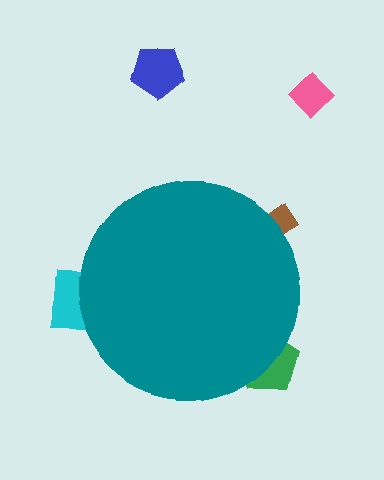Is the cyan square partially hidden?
Yes, the cyan square is partially hidden behind the teal circle.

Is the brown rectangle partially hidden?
Yes, the brown rectangle is partially hidden behind the teal circle.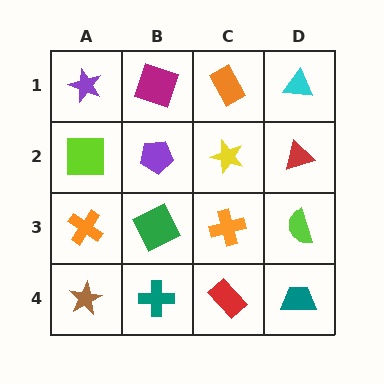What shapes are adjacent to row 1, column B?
A purple pentagon (row 2, column B), a purple star (row 1, column A), an orange rectangle (row 1, column C).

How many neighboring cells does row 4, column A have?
2.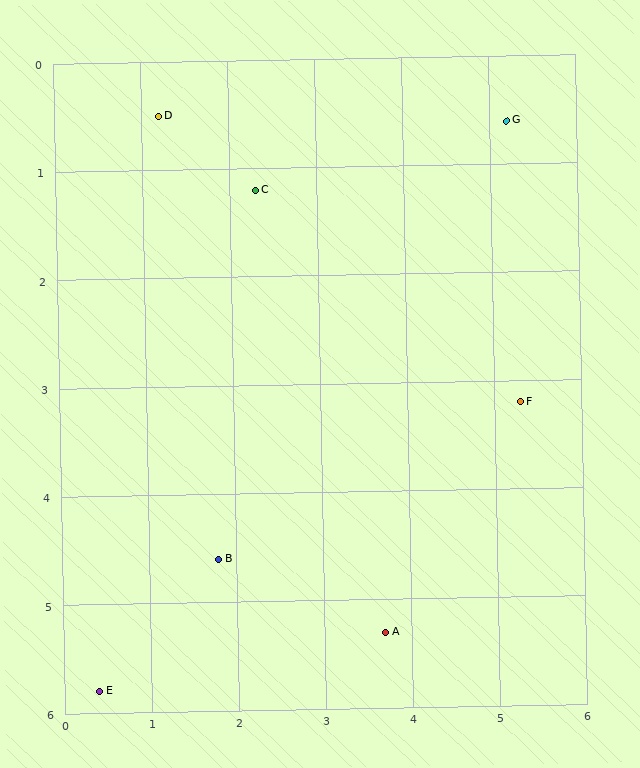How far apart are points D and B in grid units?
Points D and B are about 4.1 grid units apart.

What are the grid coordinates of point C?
Point C is at approximately (2.3, 1.2).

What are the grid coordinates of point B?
Point B is at approximately (1.8, 4.6).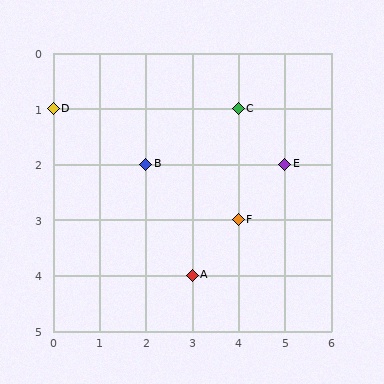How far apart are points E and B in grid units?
Points E and B are 3 columns apart.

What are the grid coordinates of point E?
Point E is at grid coordinates (5, 2).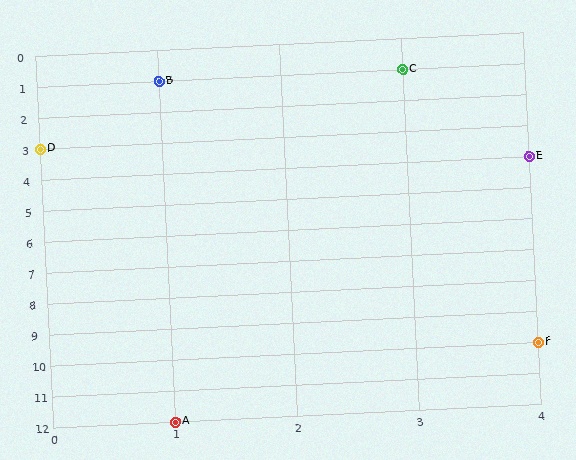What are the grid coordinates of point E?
Point E is at grid coordinates (4, 4).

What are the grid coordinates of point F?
Point F is at grid coordinates (4, 10).